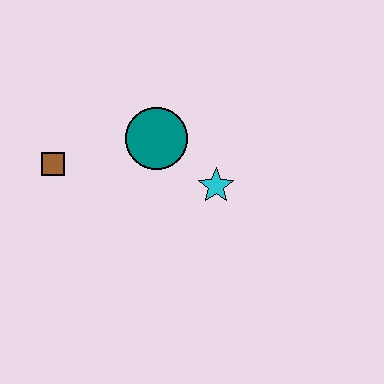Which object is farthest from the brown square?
The cyan star is farthest from the brown square.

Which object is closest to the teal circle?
The cyan star is closest to the teal circle.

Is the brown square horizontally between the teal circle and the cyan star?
No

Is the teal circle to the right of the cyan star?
No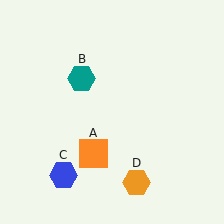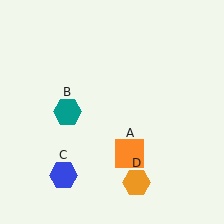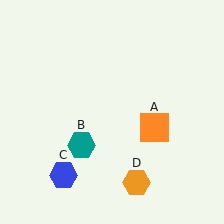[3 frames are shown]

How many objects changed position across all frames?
2 objects changed position: orange square (object A), teal hexagon (object B).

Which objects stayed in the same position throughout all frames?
Blue hexagon (object C) and orange hexagon (object D) remained stationary.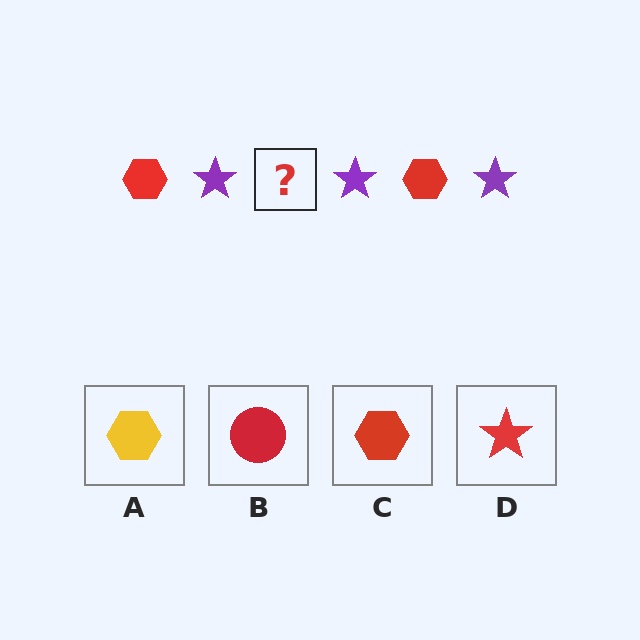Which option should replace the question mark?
Option C.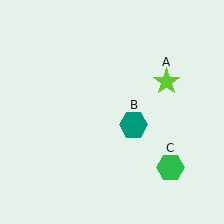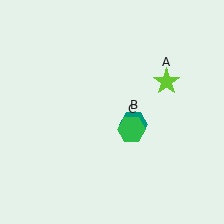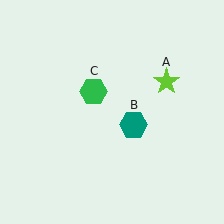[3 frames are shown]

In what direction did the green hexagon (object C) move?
The green hexagon (object C) moved up and to the left.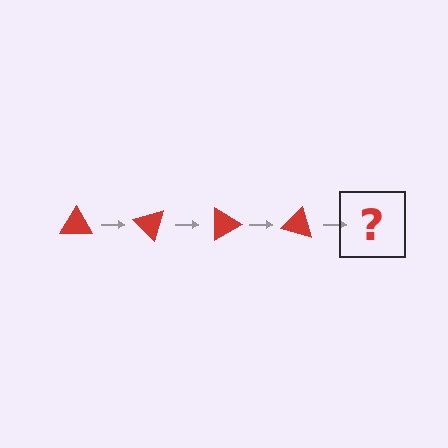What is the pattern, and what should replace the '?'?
The pattern is that the triangle rotates 45 degrees each step. The '?' should be a red triangle rotated 180 degrees.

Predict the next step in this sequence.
The next step is a red triangle rotated 180 degrees.